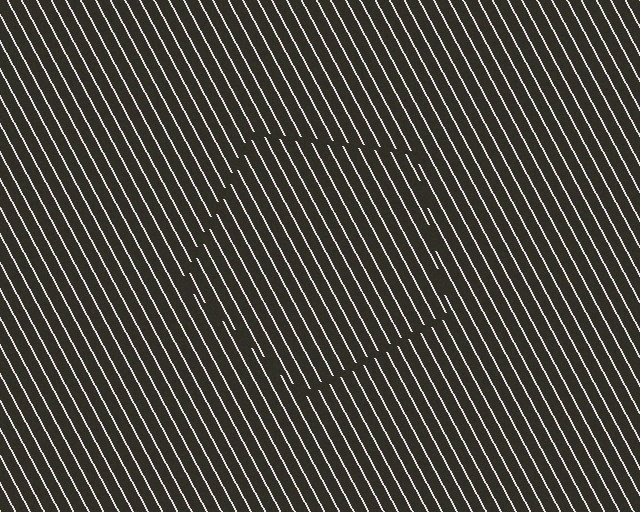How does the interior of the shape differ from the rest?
The interior of the shape contains the same grating, shifted by half a period — the contour is defined by the phase discontinuity where line-ends from the inner and outer gratings abut.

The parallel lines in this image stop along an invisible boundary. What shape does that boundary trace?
An illusory pentagon. The interior of the shape contains the same grating, shifted by half a period — the contour is defined by the phase discontinuity where line-ends from the inner and outer gratings abut.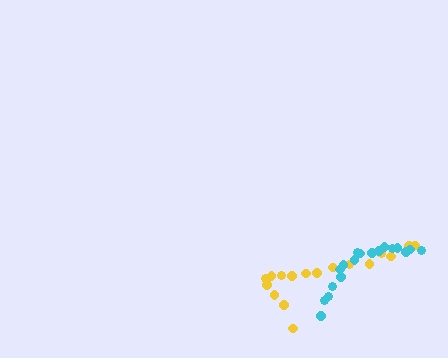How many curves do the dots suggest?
There are 2 distinct paths.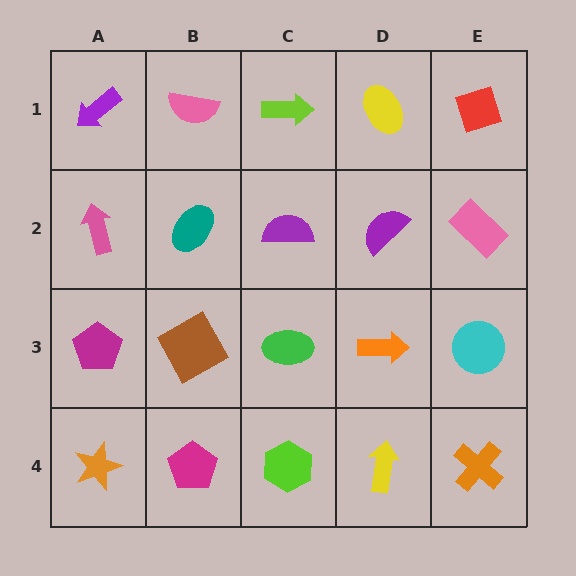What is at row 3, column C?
A green ellipse.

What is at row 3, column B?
A brown square.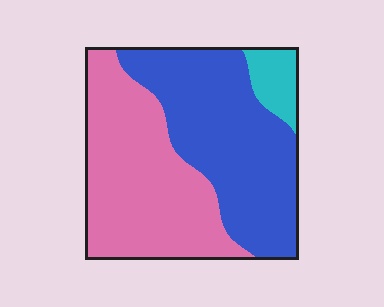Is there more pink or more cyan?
Pink.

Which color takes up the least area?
Cyan, at roughly 5%.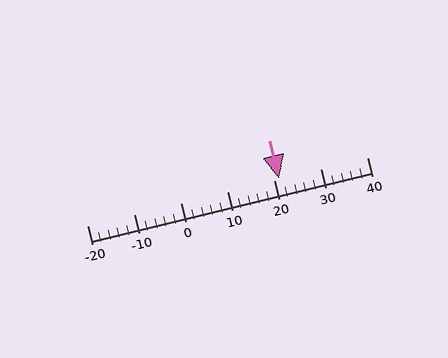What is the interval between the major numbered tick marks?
The major tick marks are spaced 10 units apart.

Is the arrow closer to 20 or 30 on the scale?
The arrow is closer to 20.